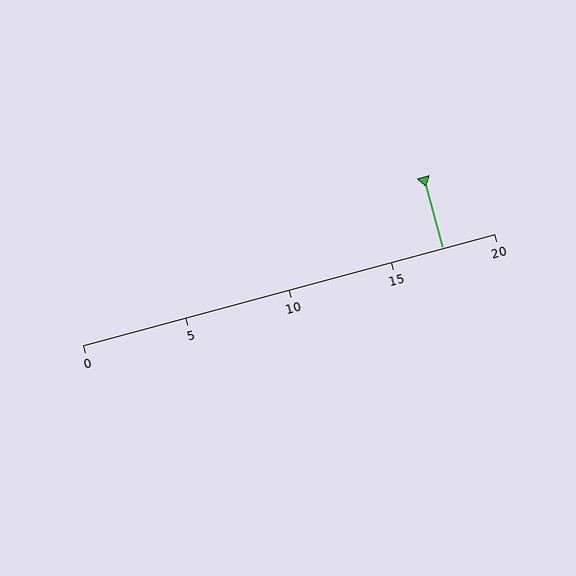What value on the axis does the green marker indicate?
The marker indicates approximately 17.5.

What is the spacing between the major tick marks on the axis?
The major ticks are spaced 5 apart.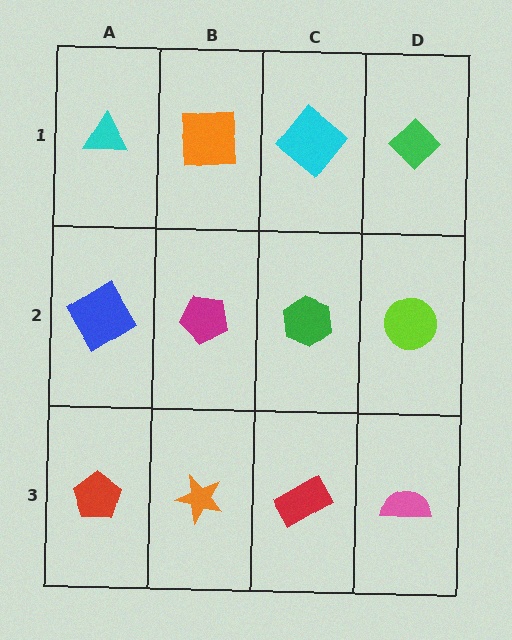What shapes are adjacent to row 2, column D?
A green diamond (row 1, column D), a pink semicircle (row 3, column D), a green hexagon (row 2, column C).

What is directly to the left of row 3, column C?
An orange star.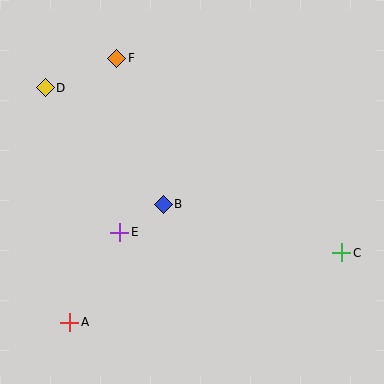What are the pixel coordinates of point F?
Point F is at (117, 58).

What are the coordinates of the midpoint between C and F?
The midpoint between C and F is at (229, 155).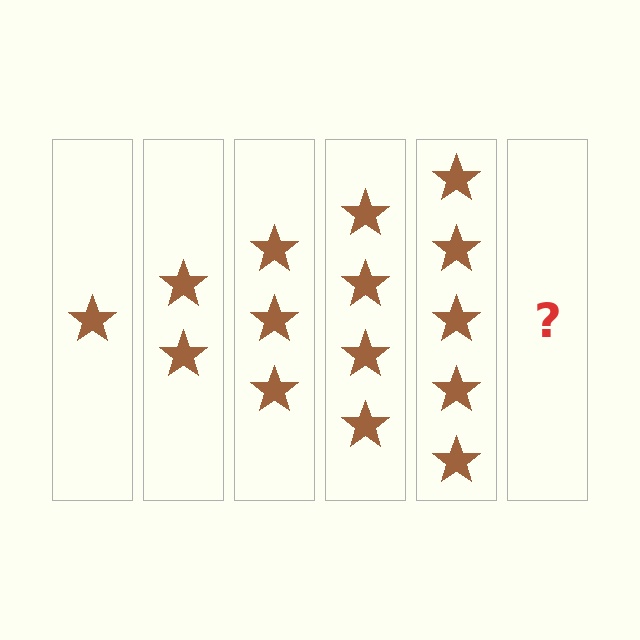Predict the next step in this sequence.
The next step is 6 stars.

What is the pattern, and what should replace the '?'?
The pattern is that each step adds one more star. The '?' should be 6 stars.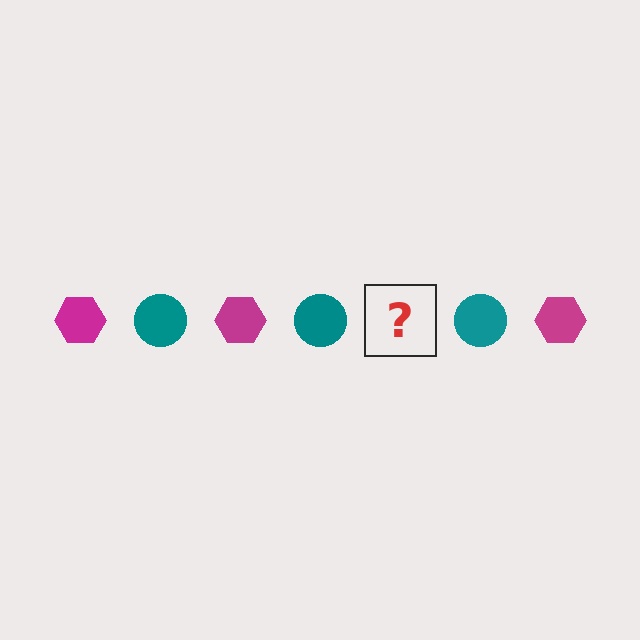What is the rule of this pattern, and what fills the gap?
The rule is that the pattern alternates between magenta hexagon and teal circle. The gap should be filled with a magenta hexagon.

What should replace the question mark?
The question mark should be replaced with a magenta hexagon.